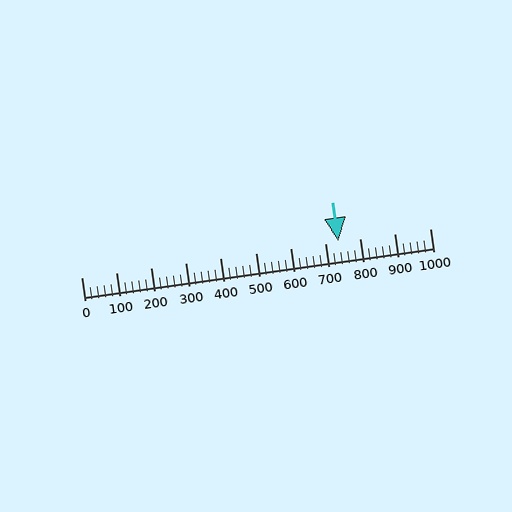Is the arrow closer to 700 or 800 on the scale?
The arrow is closer to 700.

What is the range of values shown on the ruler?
The ruler shows values from 0 to 1000.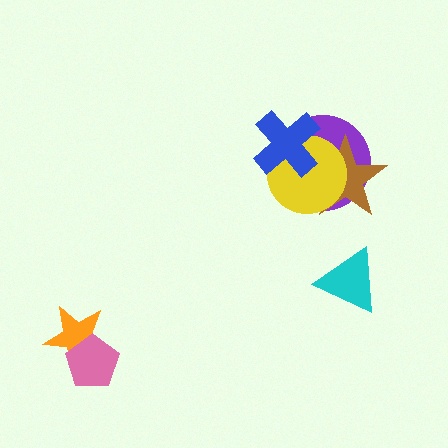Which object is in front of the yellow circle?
The blue cross is in front of the yellow circle.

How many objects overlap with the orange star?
1 object overlaps with the orange star.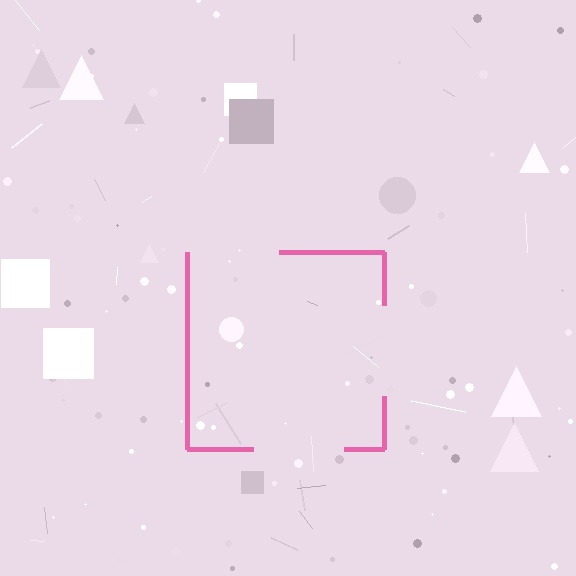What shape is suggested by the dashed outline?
The dashed outline suggests a square.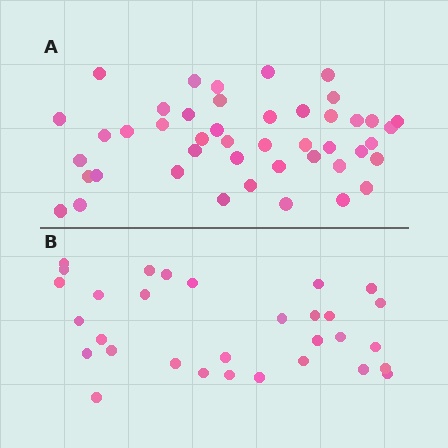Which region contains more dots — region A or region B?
Region A (the top region) has more dots.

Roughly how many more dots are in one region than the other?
Region A has approximately 15 more dots than region B.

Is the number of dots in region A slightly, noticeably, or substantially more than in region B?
Region A has substantially more. The ratio is roughly 1.5 to 1.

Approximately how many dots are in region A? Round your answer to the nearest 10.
About 40 dots. (The exact count is 45, which rounds to 40.)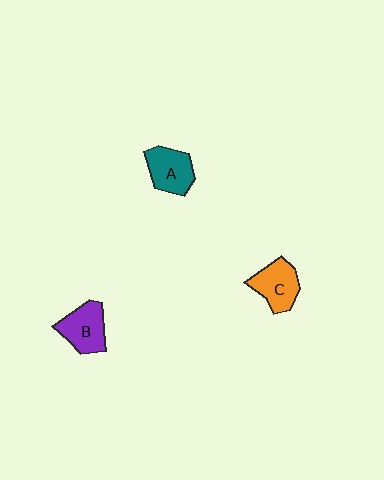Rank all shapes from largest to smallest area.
From largest to smallest: B (purple), C (orange), A (teal).